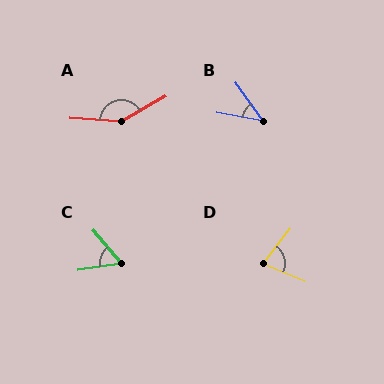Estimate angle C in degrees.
Approximately 58 degrees.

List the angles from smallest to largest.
B (44°), C (58°), D (75°), A (146°).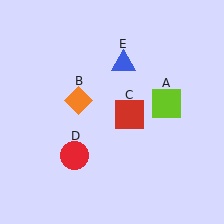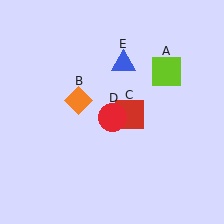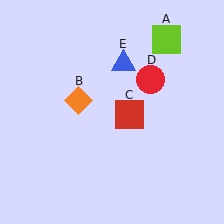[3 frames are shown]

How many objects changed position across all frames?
2 objects changed position: lime square (object A), red circle (object D).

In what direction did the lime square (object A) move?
The lime square (object A) moved up.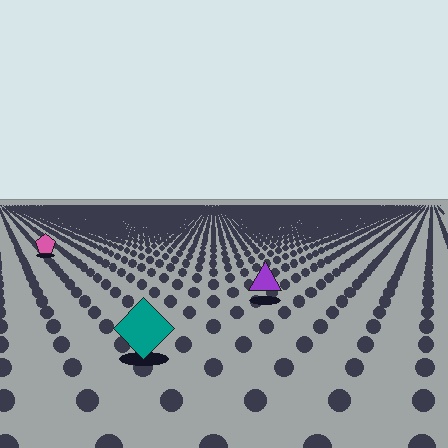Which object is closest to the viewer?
The teal diamond is closest. The texture marks near it are larger and more spread out.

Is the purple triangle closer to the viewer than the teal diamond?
No. The teal diamond is closer — you can tell from the texture gradient: the ground texture is coarser near it.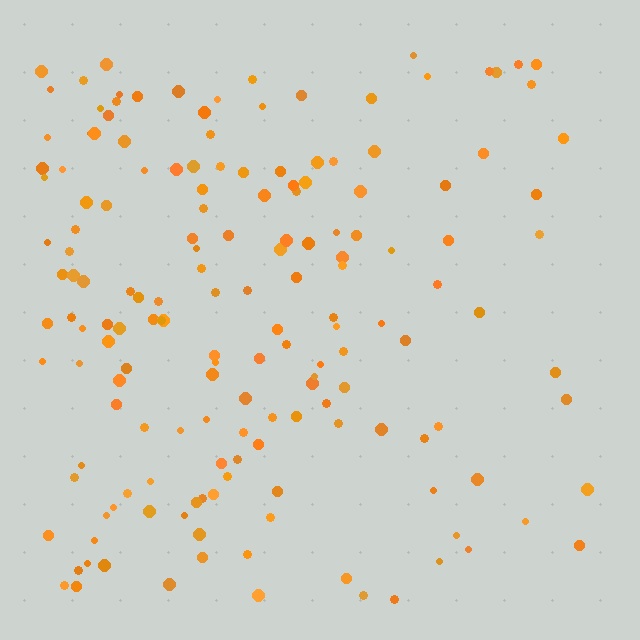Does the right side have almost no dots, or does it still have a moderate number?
Still a moderate number, just noticeably fewer than the left.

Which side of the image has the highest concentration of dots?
The left.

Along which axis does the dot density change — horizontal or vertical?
Horizontal.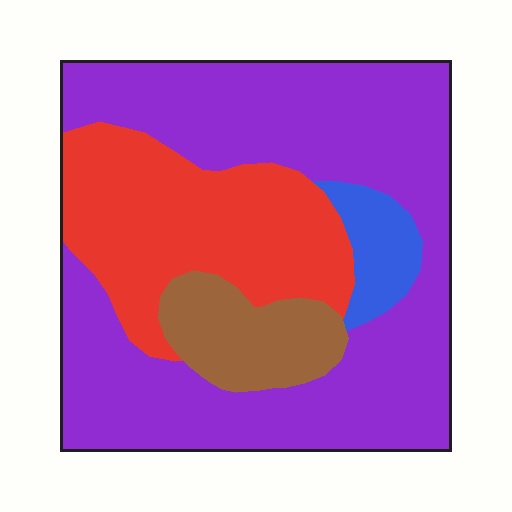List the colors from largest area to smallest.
From largest to smallest: purple, red, brown, blue.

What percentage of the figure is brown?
Brown covers roughly 10% of the figure.